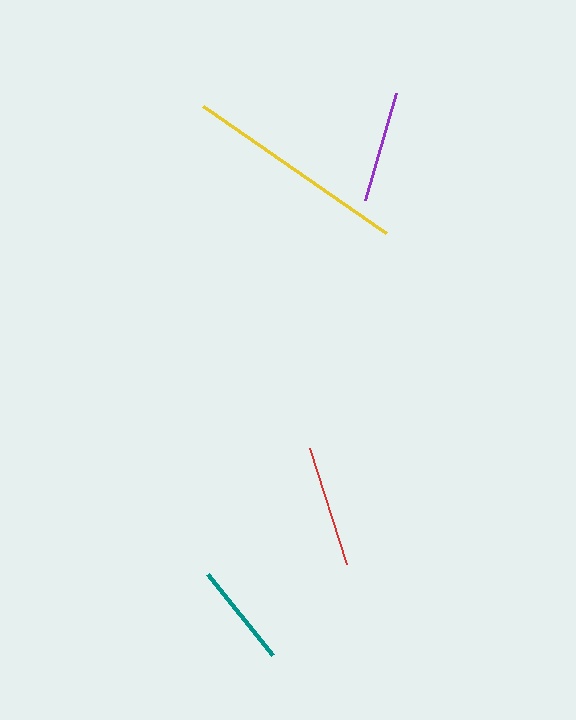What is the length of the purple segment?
The purple segment is approximately 112 pixels long.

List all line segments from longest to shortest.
From longest to shortest: yellow, red, purple, teal.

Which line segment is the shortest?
The teal line is the shortest at approximately 103 pixels.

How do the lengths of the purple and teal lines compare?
The purple and teal lines are approximately the same length.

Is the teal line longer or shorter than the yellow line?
The yellow line is longer than the teal line.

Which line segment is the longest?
The yellow line is the longest at approximately 223 pixels.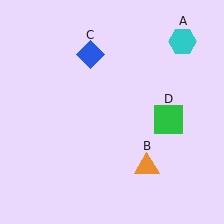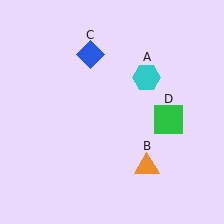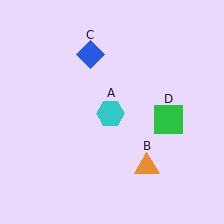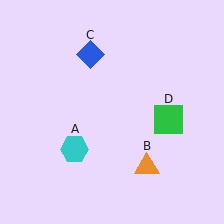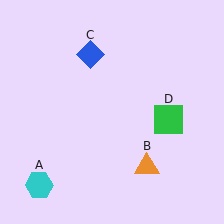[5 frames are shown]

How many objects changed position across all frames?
1 object changed position: cyan hexagon (object A).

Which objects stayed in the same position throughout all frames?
Orange triangle (object B) and blue diamond (object C) and green square (object D) remained stationary.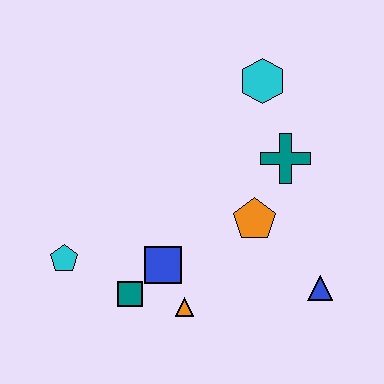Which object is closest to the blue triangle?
The orange pentagon is closest to the blue triangle.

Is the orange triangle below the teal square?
Yes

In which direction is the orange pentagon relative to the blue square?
The orange pentagon is to the right of the blue square.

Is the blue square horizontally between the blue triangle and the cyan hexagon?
No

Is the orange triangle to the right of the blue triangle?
No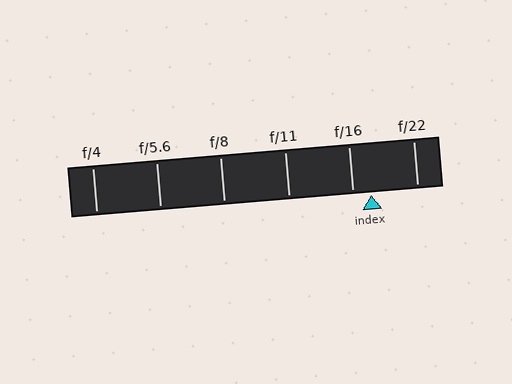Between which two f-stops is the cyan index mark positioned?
The index mark is between f/16 and f/22.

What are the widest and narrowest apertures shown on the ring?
The widest aperture shown is f/4 and the narrowest is f/22.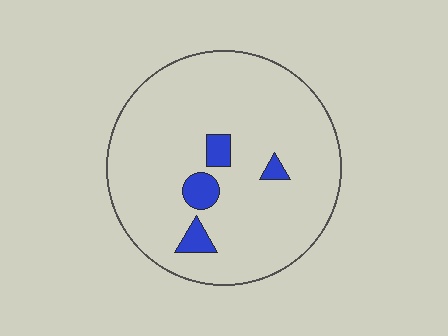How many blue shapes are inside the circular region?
4.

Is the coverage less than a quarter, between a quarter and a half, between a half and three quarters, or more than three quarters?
Less than a quarter.